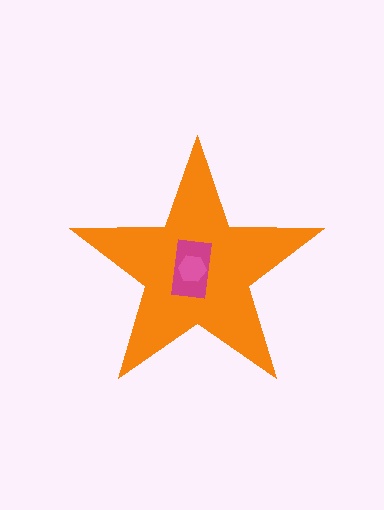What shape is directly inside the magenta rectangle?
The pink hexagon.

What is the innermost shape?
The pink hexagon.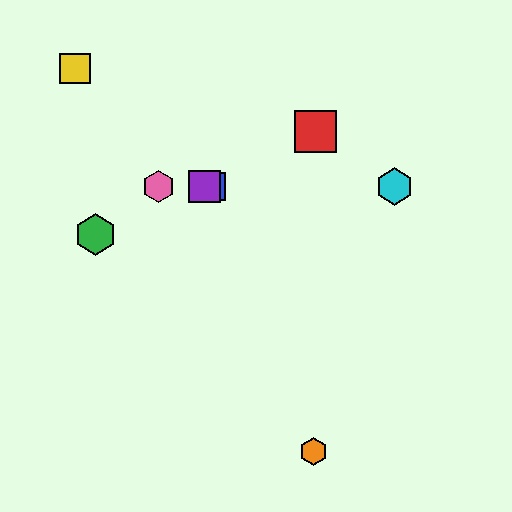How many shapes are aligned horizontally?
4 shapes (the blue square, the purple square, the cyan hexagon, the pink hexagon) are aligned horizontally.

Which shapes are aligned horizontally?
The blue square, the purple square, the cyan hexagon, the pink hexagon are aligned horizontally.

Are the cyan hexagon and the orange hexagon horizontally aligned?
No, the cyan hexagon is at y≈186 and the orange hexagon is at y≈451.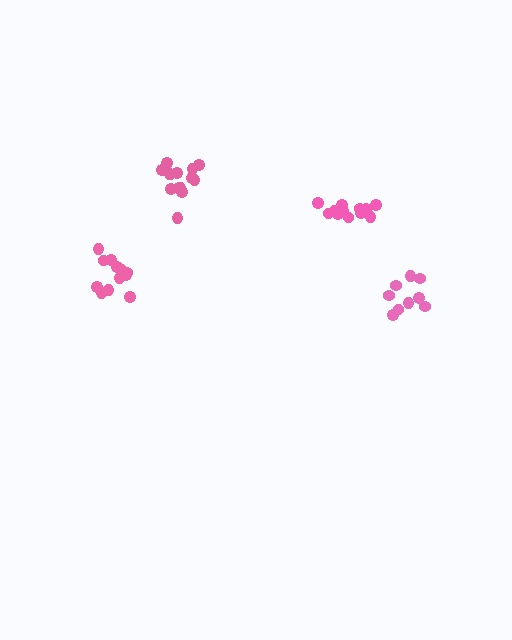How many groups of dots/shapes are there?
There are 4 groups.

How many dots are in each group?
Group 1: 13 dots, Group 2: 12 dots, Group 3: 14 dots, Group 4: 9 dots (48 total).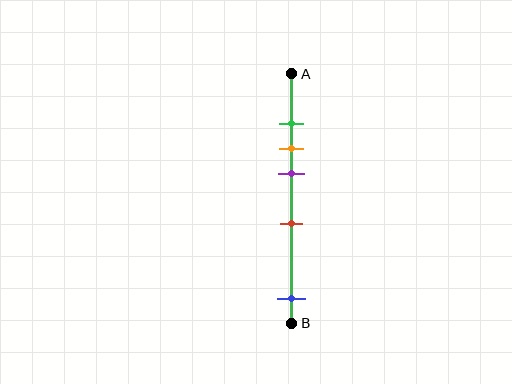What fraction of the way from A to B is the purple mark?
The purple mark is approximately 40% (0.4) of the way from A to B.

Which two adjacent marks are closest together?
The green and orange marks are the closest adjacent pair.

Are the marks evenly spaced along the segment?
No, the marks are not evenly spaced.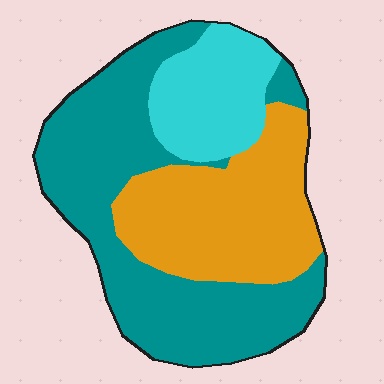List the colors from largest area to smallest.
From largest to smallest: teal, orange, cyan.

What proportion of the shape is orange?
Orange takes up about one third (1/3) of the shape.